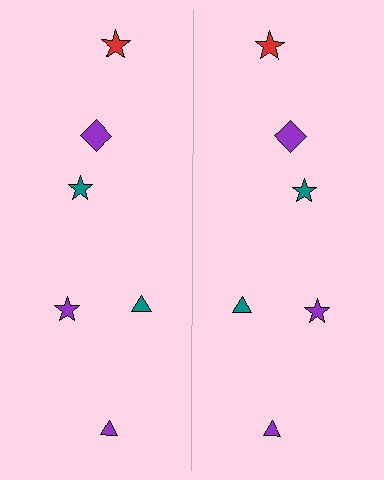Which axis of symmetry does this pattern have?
The pattern has a vertical axis of symmetry running through the center of the image.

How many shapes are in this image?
There are 12 shapes in this image.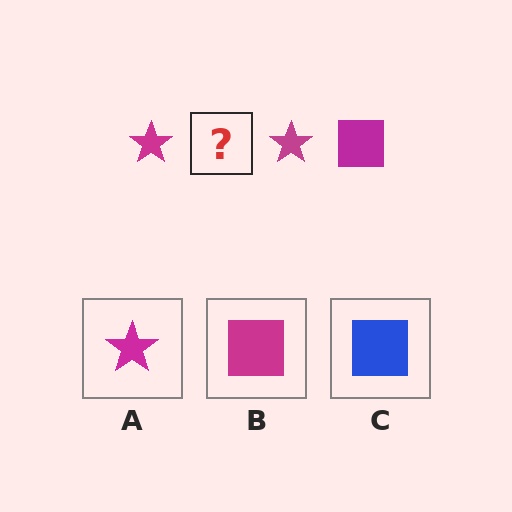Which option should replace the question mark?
Option B.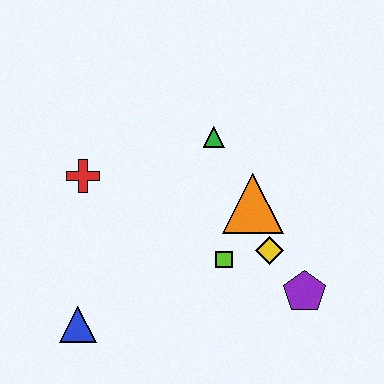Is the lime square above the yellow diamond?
No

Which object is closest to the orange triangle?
The yellow diamond is closest to the orange triangle.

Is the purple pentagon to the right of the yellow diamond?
Yes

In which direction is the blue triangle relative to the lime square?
The blue triangle is to the left of the lime square.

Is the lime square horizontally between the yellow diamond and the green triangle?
Yes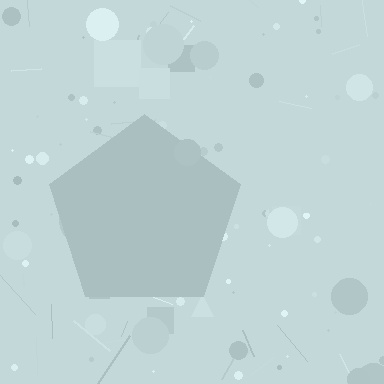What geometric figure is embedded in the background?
A pentagon is embedded in the background.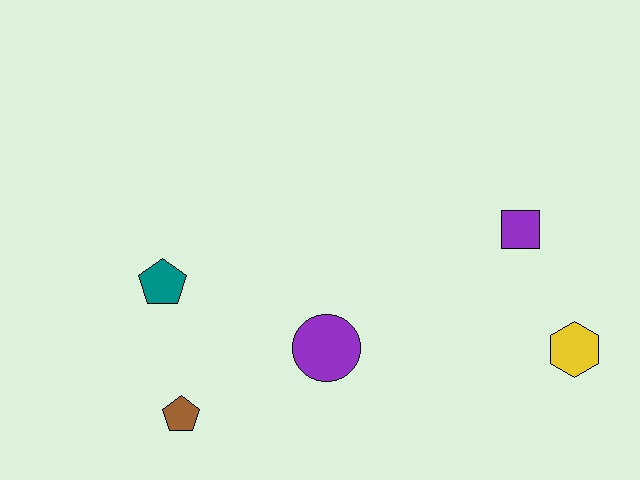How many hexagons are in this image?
There is 1 hexagon.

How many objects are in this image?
There are 5 objects.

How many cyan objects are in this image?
There are no cyan objects.